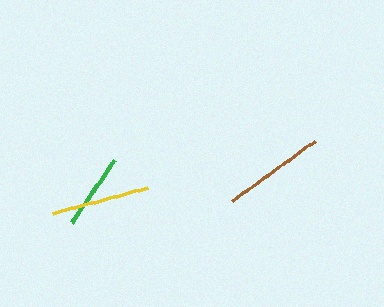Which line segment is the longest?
The brown line is the longest at approximately 103 pixels.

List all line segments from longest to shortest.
From longest to shortest: brown, yellow, green.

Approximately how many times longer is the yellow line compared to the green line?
The yellow line is approximately 1.3 times the length of the green line.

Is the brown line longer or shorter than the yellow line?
The brown line is longer than the yellow line.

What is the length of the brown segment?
The brown segment is approximately 103 pixels long.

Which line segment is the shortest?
The green line is the shortest at approximately 76 pixels.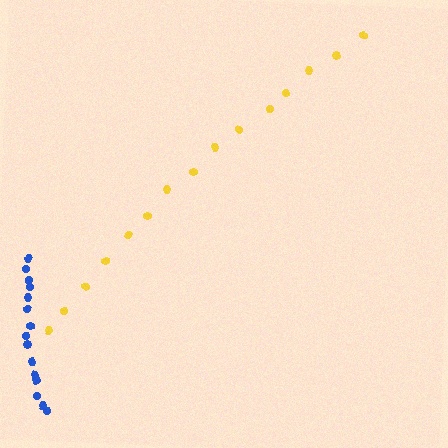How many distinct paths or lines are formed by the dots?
There are 2 distinct paths.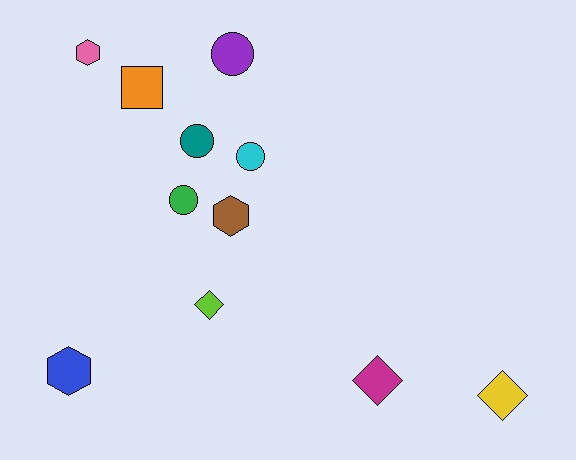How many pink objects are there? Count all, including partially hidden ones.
There is 1 pink object.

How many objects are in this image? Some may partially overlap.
There are 11 objects.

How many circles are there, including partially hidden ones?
There are 4 circles.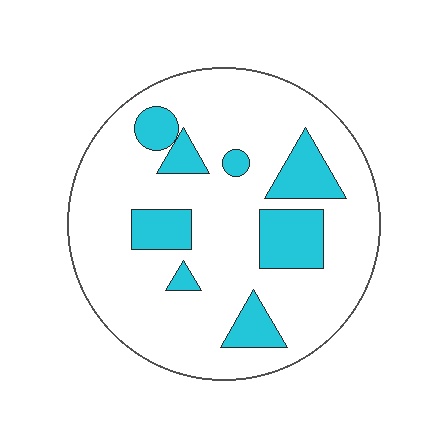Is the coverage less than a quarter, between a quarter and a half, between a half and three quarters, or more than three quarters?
Less than a quarter.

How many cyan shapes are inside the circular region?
8.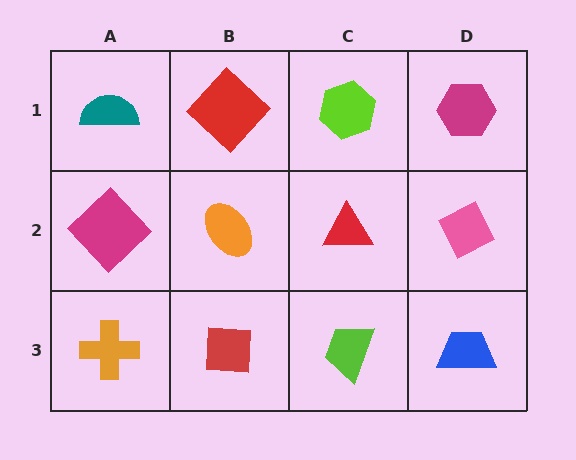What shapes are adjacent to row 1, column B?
An orange ellipse (row 2, column B), a teal semicircle (row 1, column A), a lime hexagon (row 1, column C).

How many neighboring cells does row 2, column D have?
3.